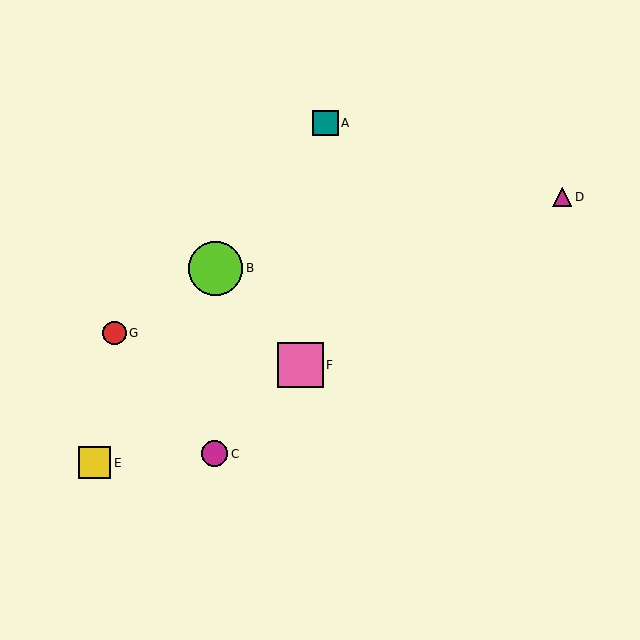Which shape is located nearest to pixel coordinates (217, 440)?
The magenta circle (labeled C) at (215, 454) is nearest to that location.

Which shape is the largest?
The lime circle (labeled B) is the largest.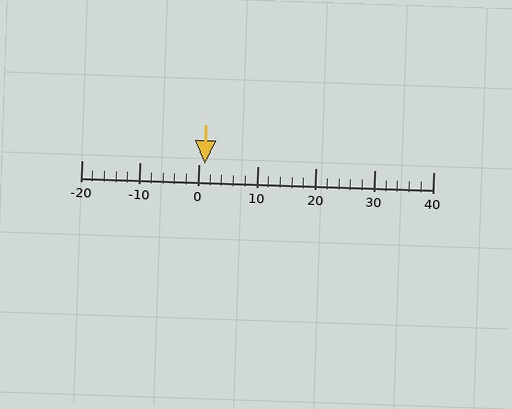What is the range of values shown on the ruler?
The ruler shows values from -20 to 40.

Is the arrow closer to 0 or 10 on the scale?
The arrow is closer to 0.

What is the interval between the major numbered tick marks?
The major tick marks are spaced 10 units apart.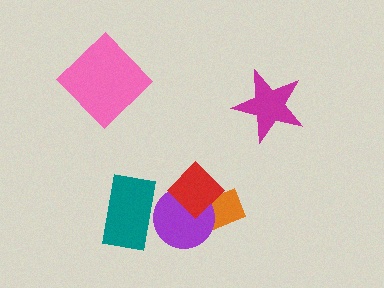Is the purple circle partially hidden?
Yes, it is partially covered by another shape.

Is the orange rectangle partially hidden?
Yes, it is partially covered by another shape.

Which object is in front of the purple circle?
The red diamond is in front of the purple circle.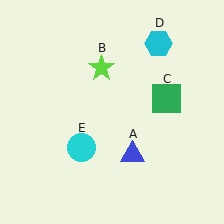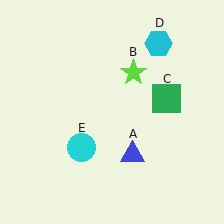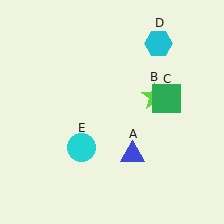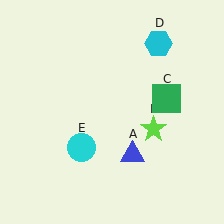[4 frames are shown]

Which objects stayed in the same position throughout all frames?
Blue triangle (object A) and green square (object C) and cyan hexagon (object D) and cyan circle (object E) remained stationary.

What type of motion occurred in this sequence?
The lime star (object B) rotated clockwise around the center of the scene.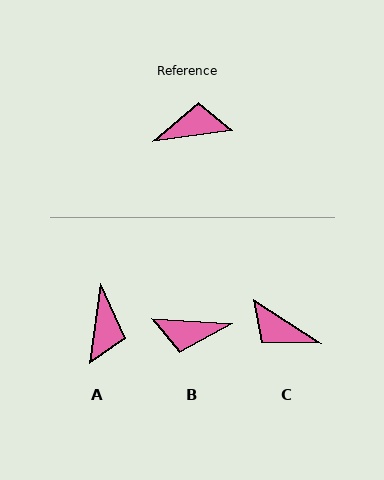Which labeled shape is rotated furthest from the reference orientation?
B, about 168 degrees away.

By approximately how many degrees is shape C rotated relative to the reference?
Approximately 140 degrees counter-clockwise.